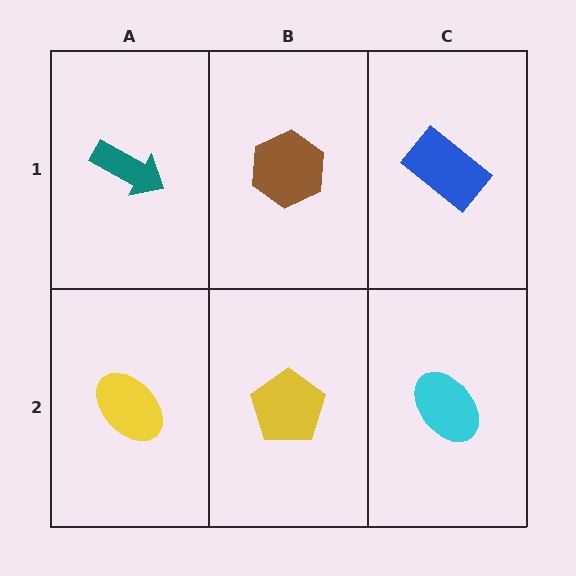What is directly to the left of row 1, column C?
A brown hexagon.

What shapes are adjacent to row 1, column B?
A yellow pentagon (row 2, column B), a teal arrow (row 1, column A), a blue rectangle (row 1, column C).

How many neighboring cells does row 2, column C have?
2.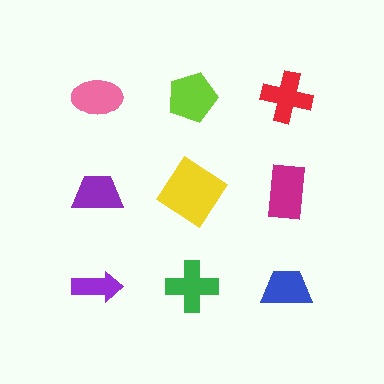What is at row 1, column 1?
A pink ellipse.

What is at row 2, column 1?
A purple trapezoid.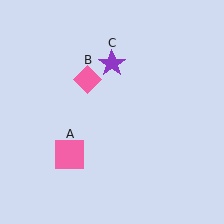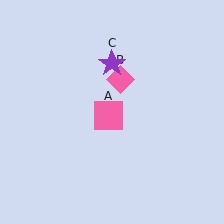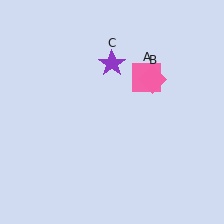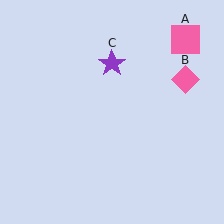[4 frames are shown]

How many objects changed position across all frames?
2 objects changed position: pink square (object A), pink diamond (object B).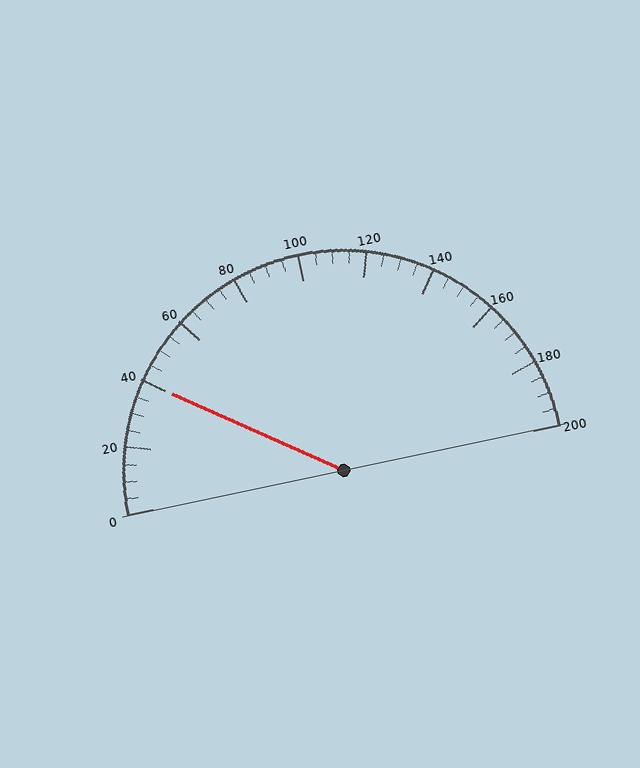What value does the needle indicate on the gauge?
The needle indicates approximately 40.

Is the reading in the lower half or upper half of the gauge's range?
The reading is in the lower half of the range (0 to 200).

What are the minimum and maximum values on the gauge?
The gauge ranges from 0 to 200.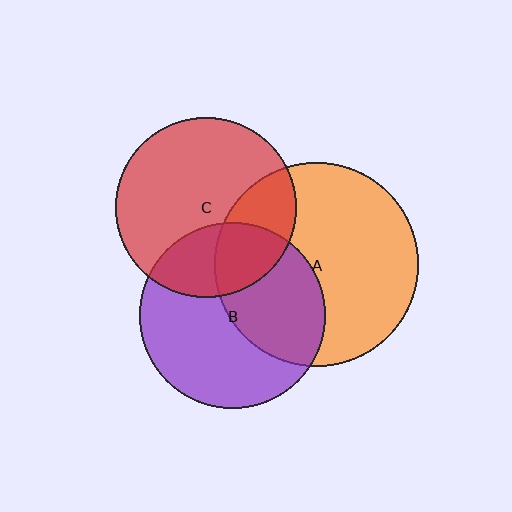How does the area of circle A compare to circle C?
Approximately 1.3 times.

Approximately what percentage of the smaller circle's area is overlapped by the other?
Approximately 30%.